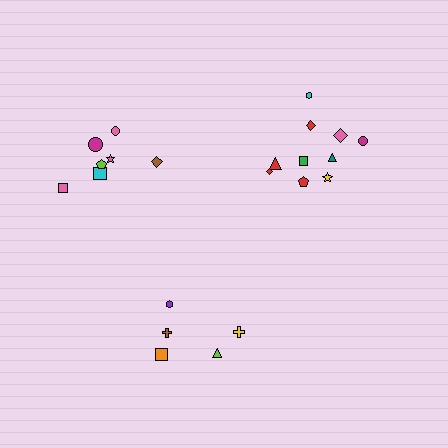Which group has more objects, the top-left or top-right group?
The top-right group.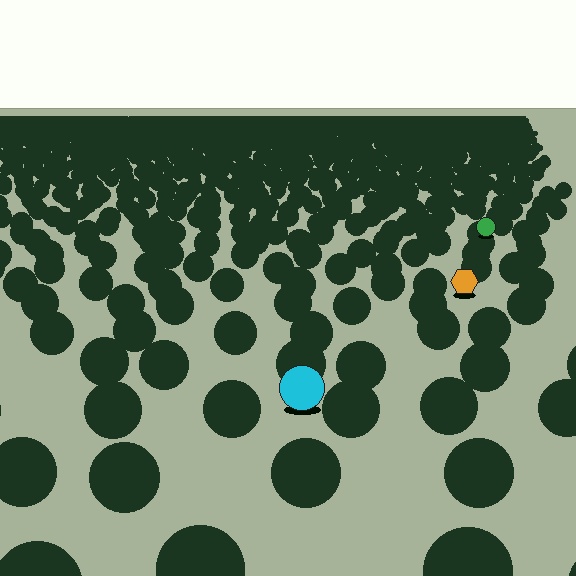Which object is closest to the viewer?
The cyan circle is closest. The texture marks near it are larger and more spread out.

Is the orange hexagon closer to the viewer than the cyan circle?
No. The cyan circle is closer — you can tell from the texture gradient: the ground texture is coarser near it.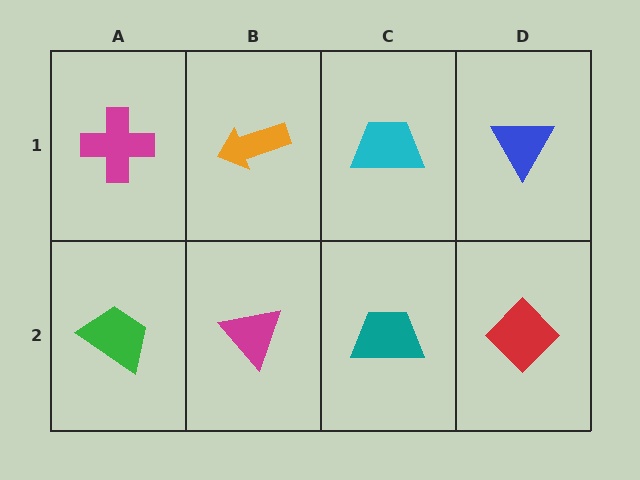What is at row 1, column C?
A cyan trapezoid.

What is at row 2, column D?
A red diamond.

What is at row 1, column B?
An orange arrow.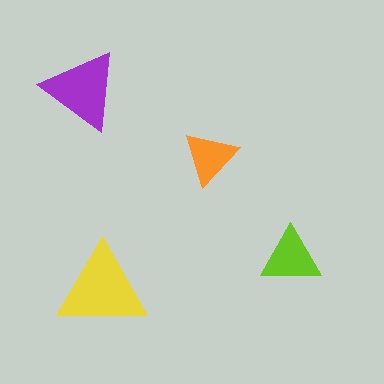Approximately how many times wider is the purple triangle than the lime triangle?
About 1.5 times wider.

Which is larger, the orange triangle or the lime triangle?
The lime one.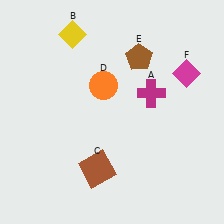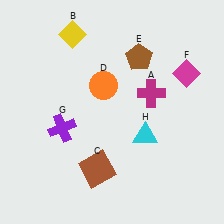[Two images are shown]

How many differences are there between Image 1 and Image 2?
There are 2 differences between the two images.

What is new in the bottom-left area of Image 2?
A purple cross (G) was added in the bottom-left area of Image 2.